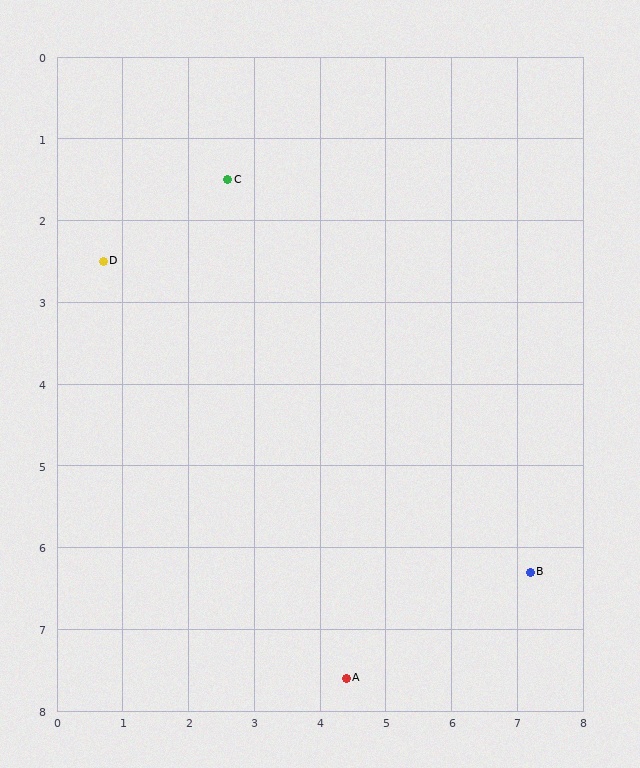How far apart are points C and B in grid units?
Points C and B are about 6.6 grid units apart.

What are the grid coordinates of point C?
Point C is at approximately (2.6, 1.5).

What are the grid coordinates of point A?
Point A is at approximately (4.4, 7.6).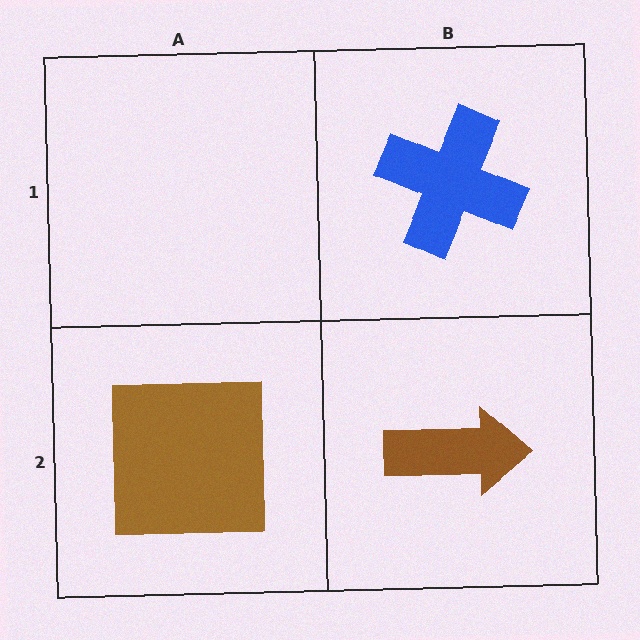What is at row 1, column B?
A blue cross.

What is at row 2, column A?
A brown square.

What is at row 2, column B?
A brown arrow.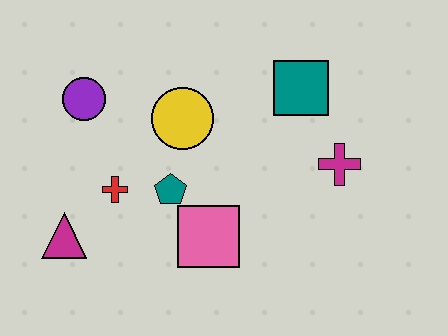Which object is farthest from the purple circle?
The magenta cross is farthest from the purple circle.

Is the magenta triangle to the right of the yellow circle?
No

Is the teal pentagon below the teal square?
Yes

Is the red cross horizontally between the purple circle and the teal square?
Yes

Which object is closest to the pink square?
The teal pentagon is closest to the pink square.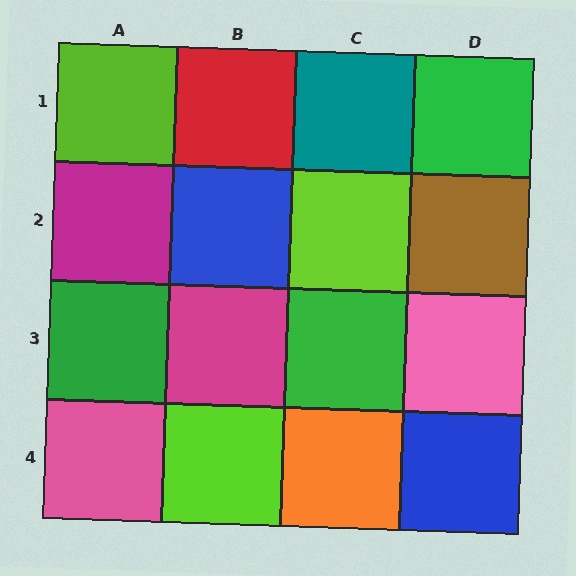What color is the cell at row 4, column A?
Pink.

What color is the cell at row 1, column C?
Teal.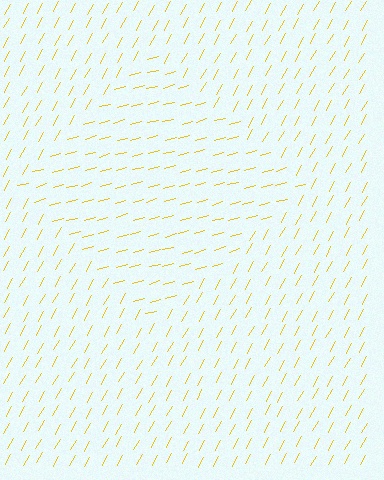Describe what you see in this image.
The image is filled with small yellow line segments. A diamond region in the image has lines oriented differently from the surrounding lines, creating a visible texture boundary.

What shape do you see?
I see a diamond.